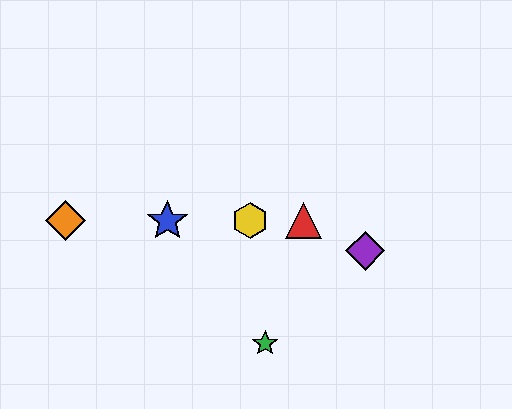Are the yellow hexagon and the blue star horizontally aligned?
Yes, both are at y≈221.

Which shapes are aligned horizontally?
The red triangle, the blue star, the yellow hexagon, the orange diamond are aligned horizontally.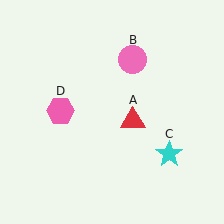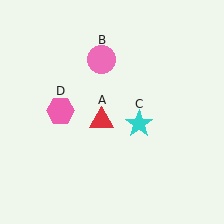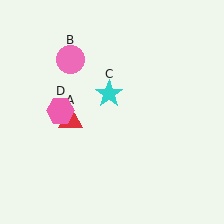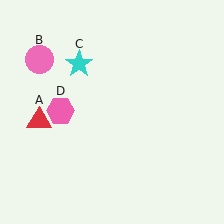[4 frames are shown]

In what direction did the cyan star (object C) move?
The cyan star (object C) moved up and to the left.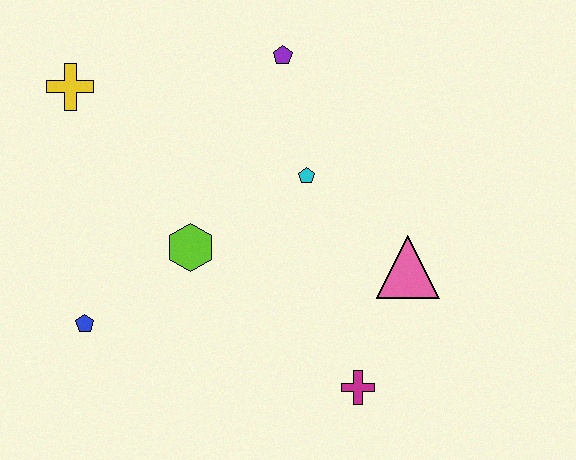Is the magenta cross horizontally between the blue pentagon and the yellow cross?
No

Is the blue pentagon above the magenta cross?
Yes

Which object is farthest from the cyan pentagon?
The blue pentagon is farthest from the cyan pentagon.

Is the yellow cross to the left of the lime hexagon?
Yes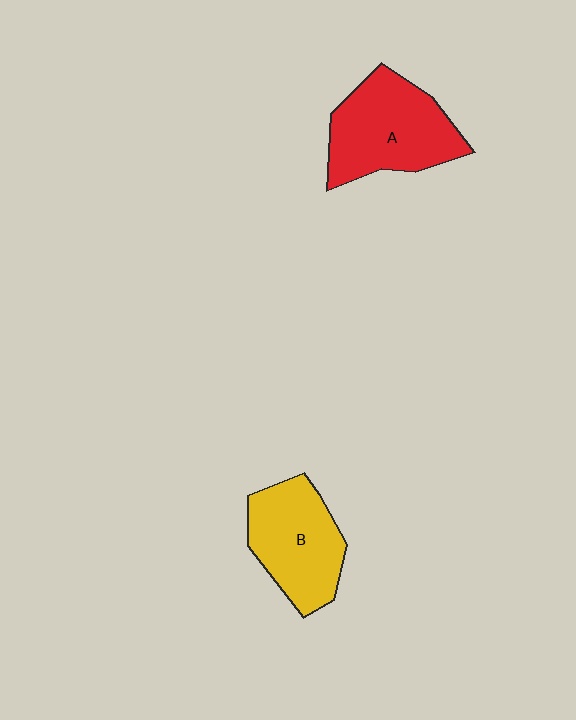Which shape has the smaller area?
Shape B (yellow).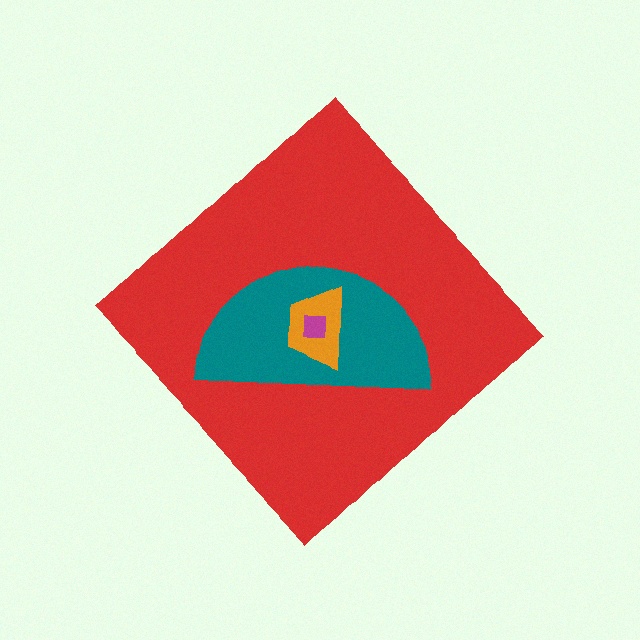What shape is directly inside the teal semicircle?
The orange trapezoid.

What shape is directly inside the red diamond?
The teal semicircle.